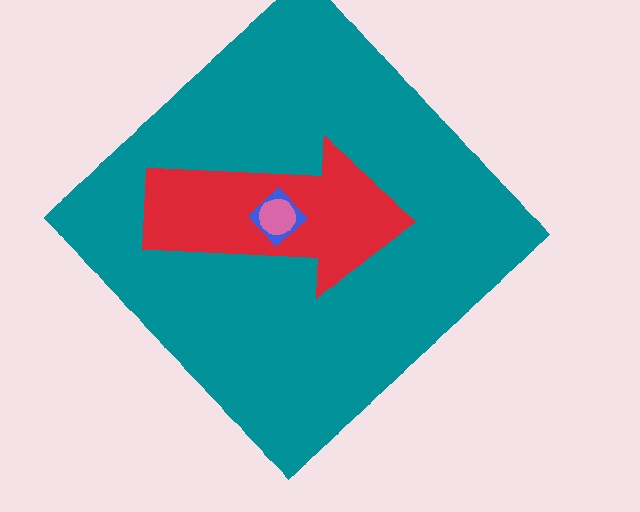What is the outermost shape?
The teal diamond.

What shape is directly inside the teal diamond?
The red arrow.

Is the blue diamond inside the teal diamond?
Yes.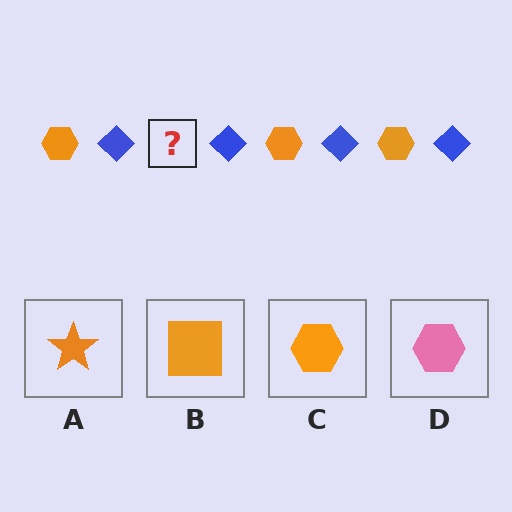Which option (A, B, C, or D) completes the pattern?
C.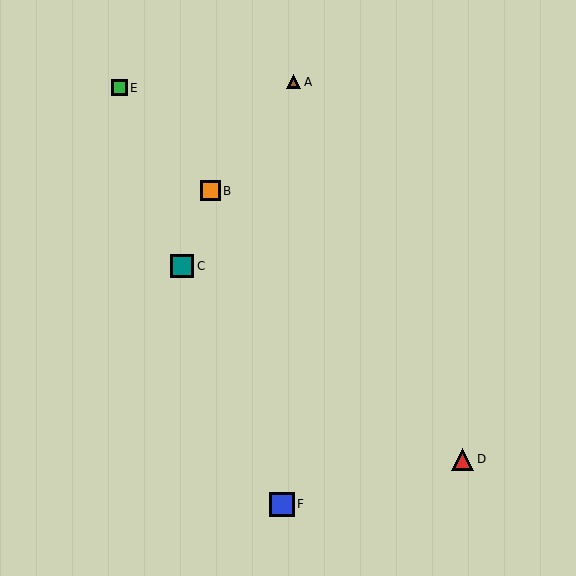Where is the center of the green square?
The center of the green square is at (119, 88).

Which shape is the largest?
The blue square (labeled F) is the largest.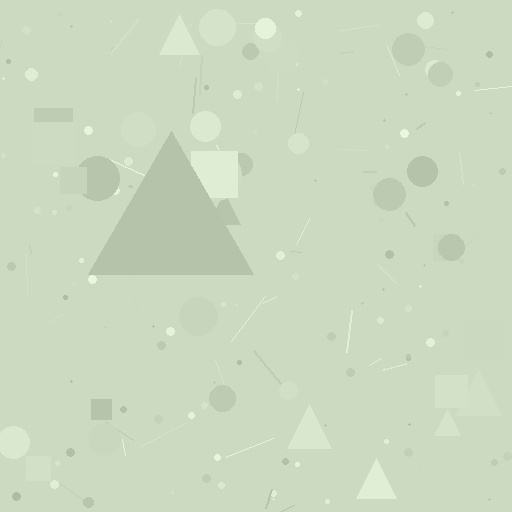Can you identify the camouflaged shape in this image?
The camouflaged shape is a triangle.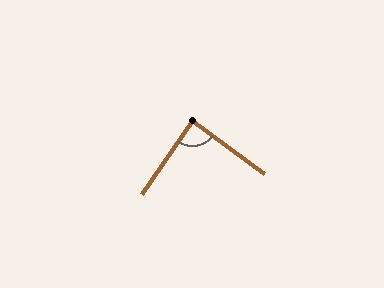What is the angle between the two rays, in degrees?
Approximately 89 degrees.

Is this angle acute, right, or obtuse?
It is approximately a right angle.